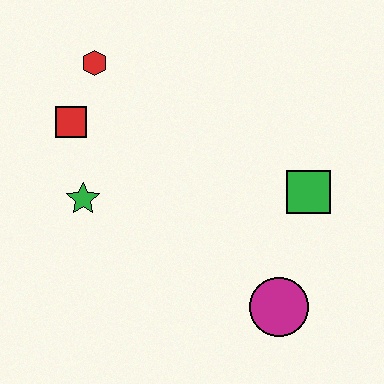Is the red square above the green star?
Yes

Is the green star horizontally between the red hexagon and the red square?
Yes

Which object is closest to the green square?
The magenta circle is closest to the green square.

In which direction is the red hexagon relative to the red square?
The red hexagon is above the red square.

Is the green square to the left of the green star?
No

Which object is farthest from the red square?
The magenta circle is farthest from the red square.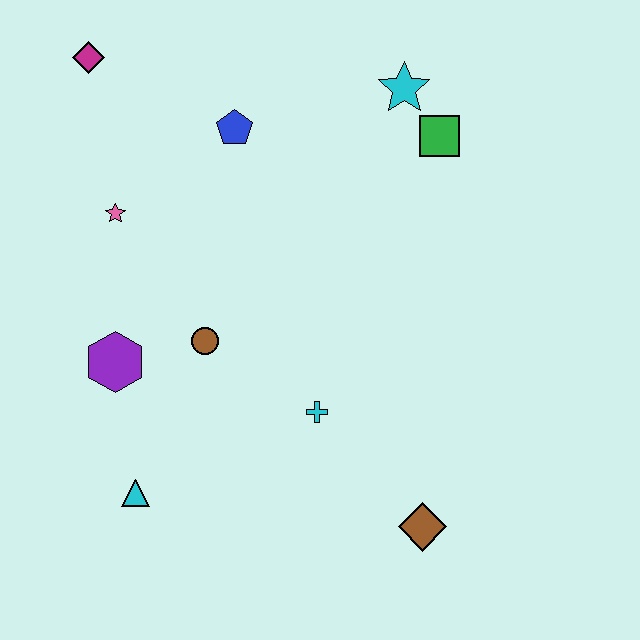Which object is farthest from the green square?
The cyan triangle is farthest from the green square.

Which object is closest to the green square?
The cyan star is closest to the green square.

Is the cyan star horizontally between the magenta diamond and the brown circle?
No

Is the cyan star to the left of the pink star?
No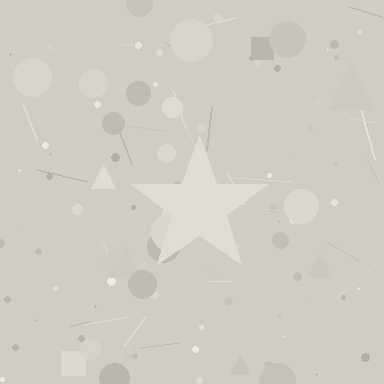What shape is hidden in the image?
A star is hidden in the image.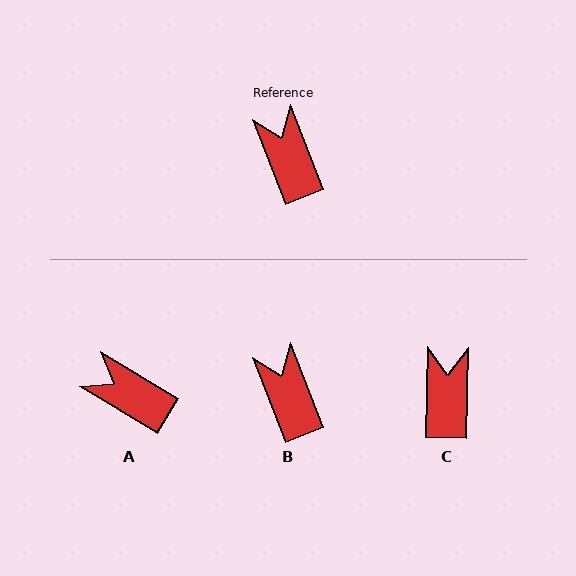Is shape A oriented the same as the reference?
No, it is off by about 38 degrees.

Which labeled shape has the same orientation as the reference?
B.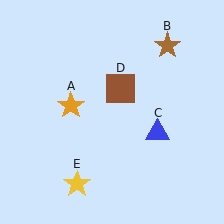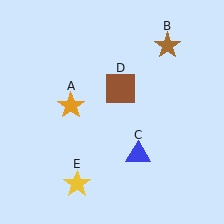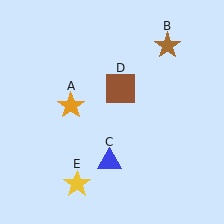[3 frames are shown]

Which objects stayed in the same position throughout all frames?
Orange star (object A) and brown star (object B) and brown square (object D) and yellow star (object E) remained stationary.